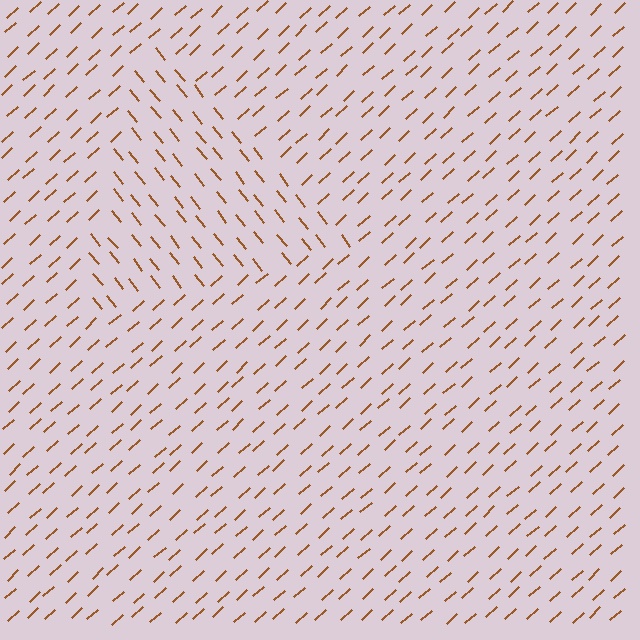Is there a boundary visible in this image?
Yes, there is a texture boundary formed by a change in line orientation.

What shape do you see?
I see a triangle.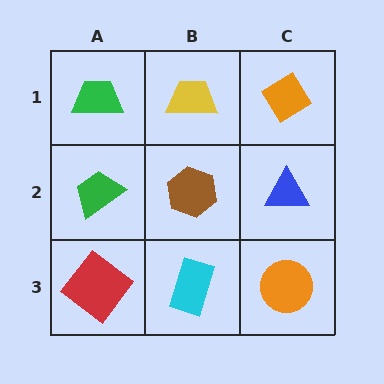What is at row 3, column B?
A cyan rectangle.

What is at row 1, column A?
A green trapezoid.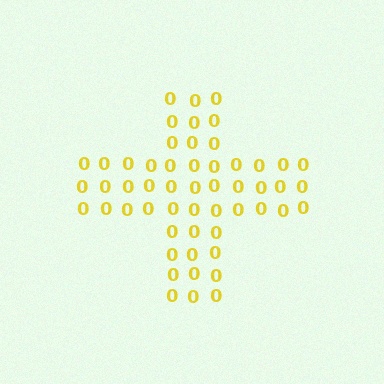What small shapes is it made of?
It is made of small digit 0's.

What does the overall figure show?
The overall figure shows a cross.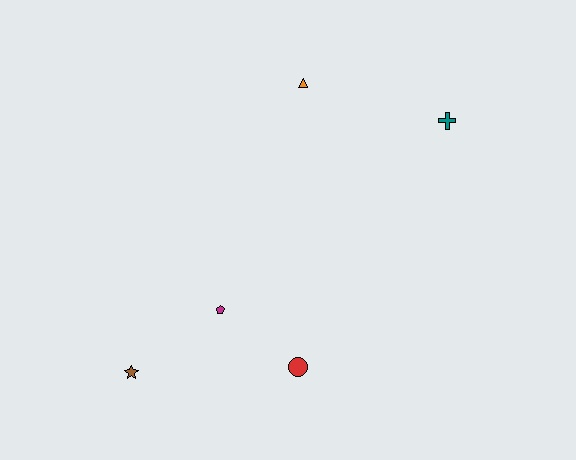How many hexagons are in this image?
There are no hexagons.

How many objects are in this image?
There are 5 objects.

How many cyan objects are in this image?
There are no cyan objects.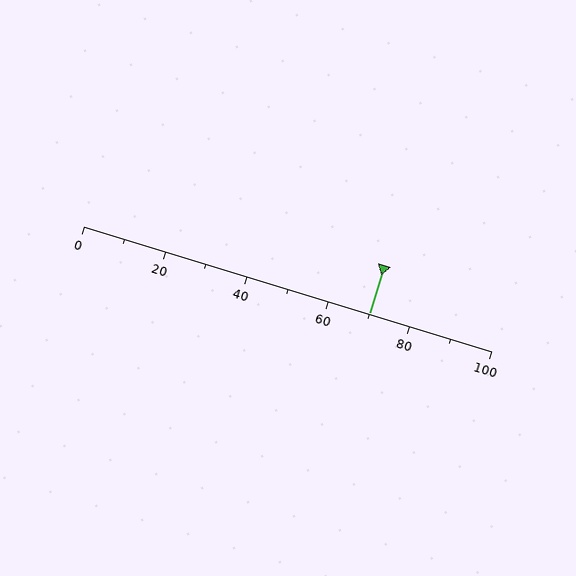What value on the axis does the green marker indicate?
The marker indicates approximately 70.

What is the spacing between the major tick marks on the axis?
The major ticks are spaced 20 apart.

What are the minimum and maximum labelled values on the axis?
The axis runs from 0 to 100.